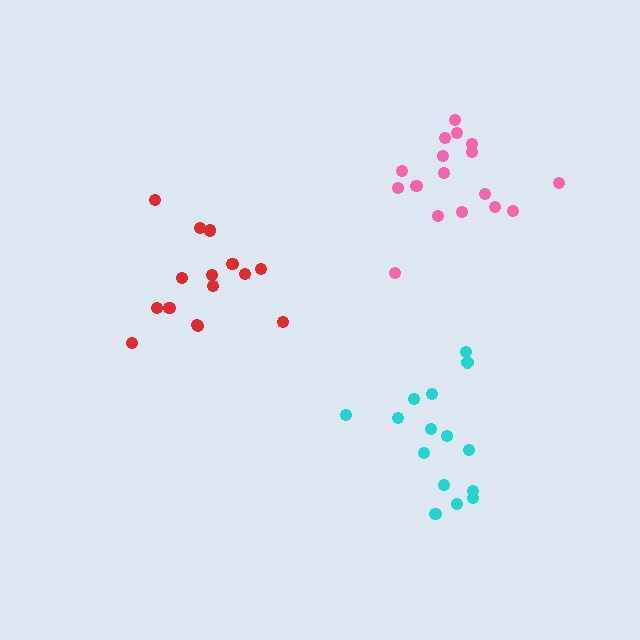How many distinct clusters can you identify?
There are 3 distinct clusters.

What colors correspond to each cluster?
The clusters are colored: cyan, pink, red.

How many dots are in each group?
Group 1: 15 dots, Group 2: 17 dots, Group 3: 15 dots (47 total).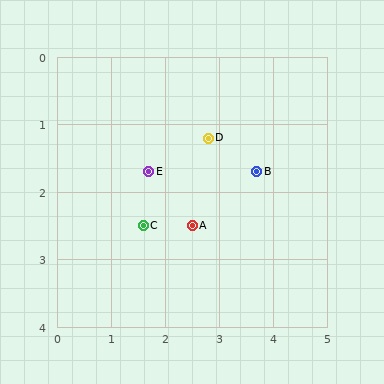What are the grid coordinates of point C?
Point C is at approximately (1.6, 2.5).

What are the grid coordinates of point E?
Point E is at approximately (1.7, 1.7).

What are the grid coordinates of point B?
Point B is at approximately (3.7, 1.7).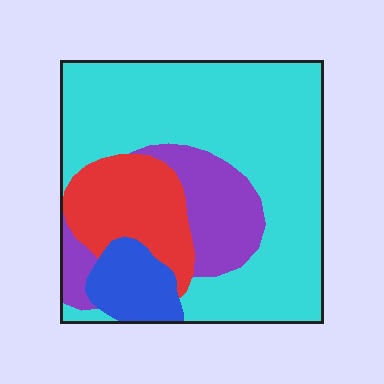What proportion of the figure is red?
Red takes up about one sixth (1/6) of the figure.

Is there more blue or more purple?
Purple.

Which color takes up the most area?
Cyan, at roughly 60%.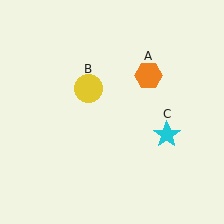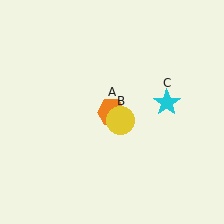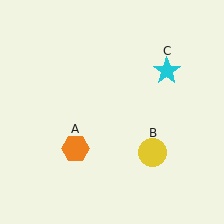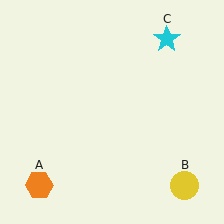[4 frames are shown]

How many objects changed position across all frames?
3 objects changed position: orange hexagon (object A), yellow circle (object B), cyan star (object C).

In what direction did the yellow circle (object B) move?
The yellow circle (object B) moved down and to the right.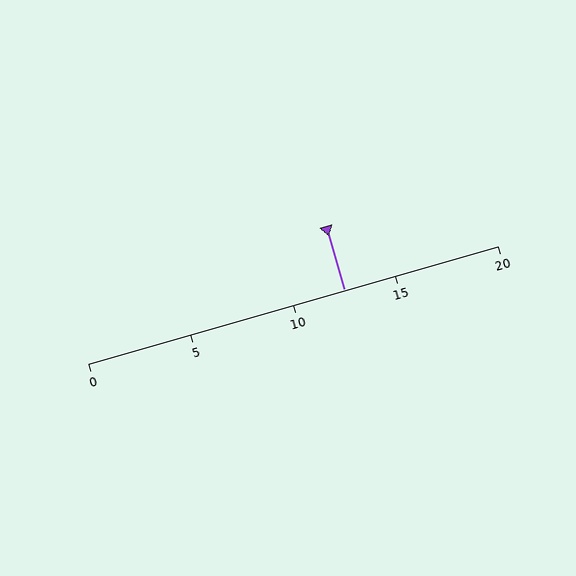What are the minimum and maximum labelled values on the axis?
The axis runs from 0 to 20.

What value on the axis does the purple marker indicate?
The marker indicates approximately 12.5.